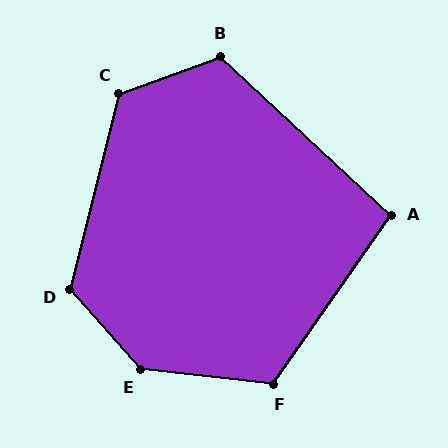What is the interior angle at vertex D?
Approximately 124 degrees (obtuse).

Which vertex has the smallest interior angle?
A, at approximately 98 degrees.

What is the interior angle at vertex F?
Approximately 119 degrees (obtuse).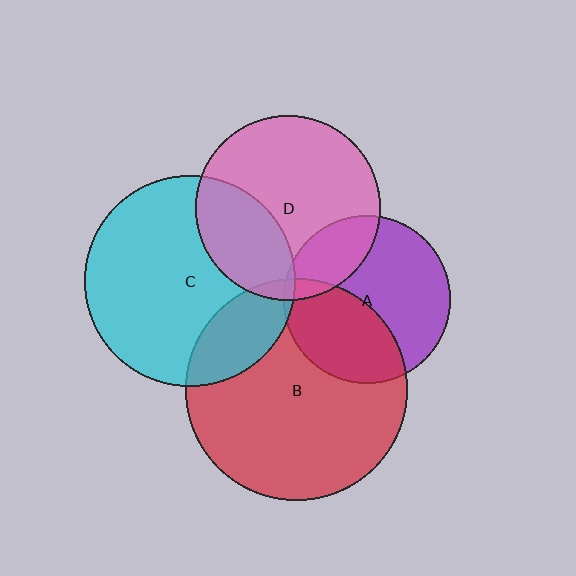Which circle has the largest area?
Circle B (red).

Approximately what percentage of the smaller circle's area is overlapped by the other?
Approximately 40%.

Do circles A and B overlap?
Yes.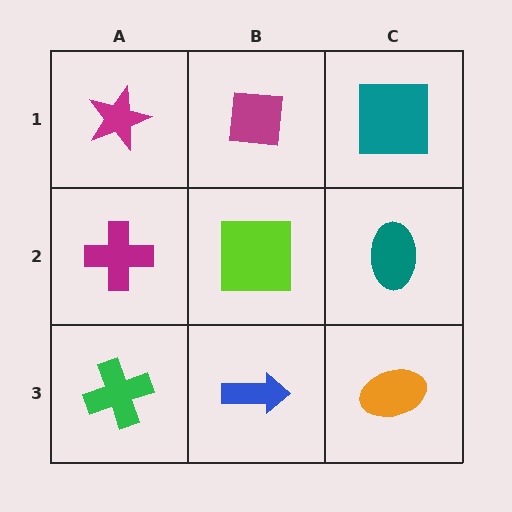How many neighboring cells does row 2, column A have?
3.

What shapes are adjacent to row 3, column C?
A teal ellipse (row 2, column C), a blue arrow (row 3, column B).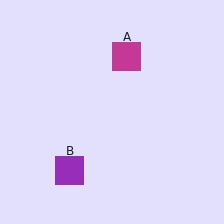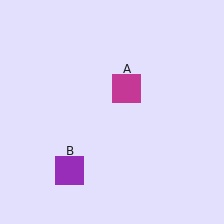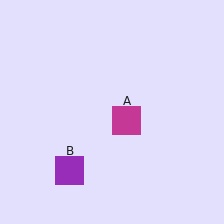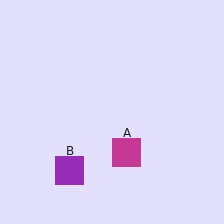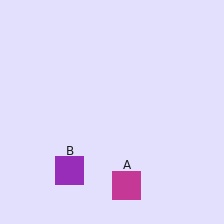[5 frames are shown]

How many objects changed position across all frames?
1 object changed position: magenta square (object A).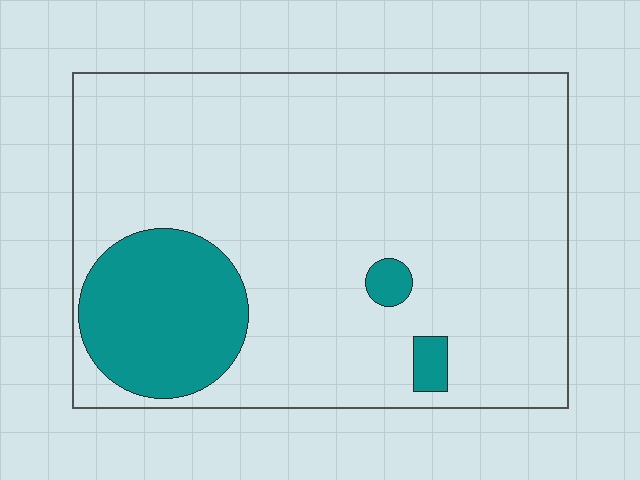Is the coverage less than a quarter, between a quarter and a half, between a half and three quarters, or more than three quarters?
Less than a quarter.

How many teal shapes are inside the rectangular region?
3.